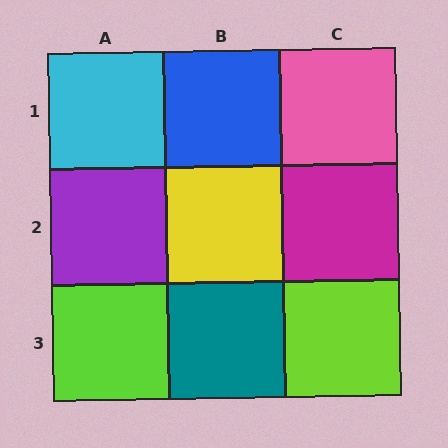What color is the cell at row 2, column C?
Magenta.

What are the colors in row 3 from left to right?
Lime, teal, lime.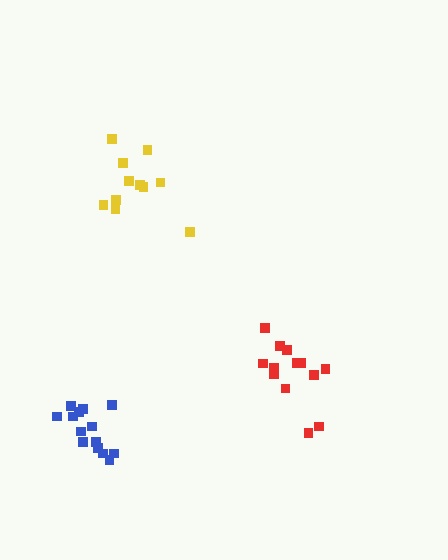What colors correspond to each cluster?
The clusters are colored: red, yellow, blue.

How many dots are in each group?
Group 1: 13 dots, Group 2: 11 dots, Group 3: 14 dots (38 total).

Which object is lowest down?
The blue cluster is bottommost.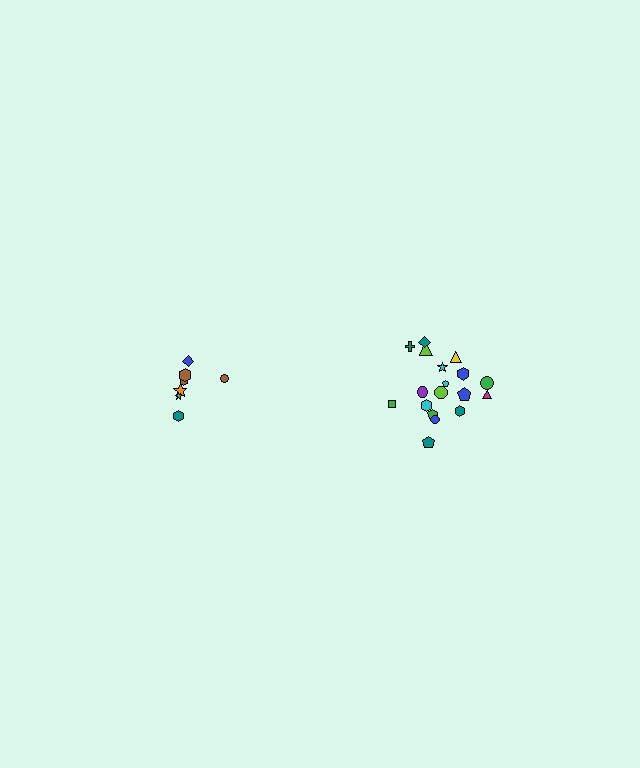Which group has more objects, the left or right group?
The right group.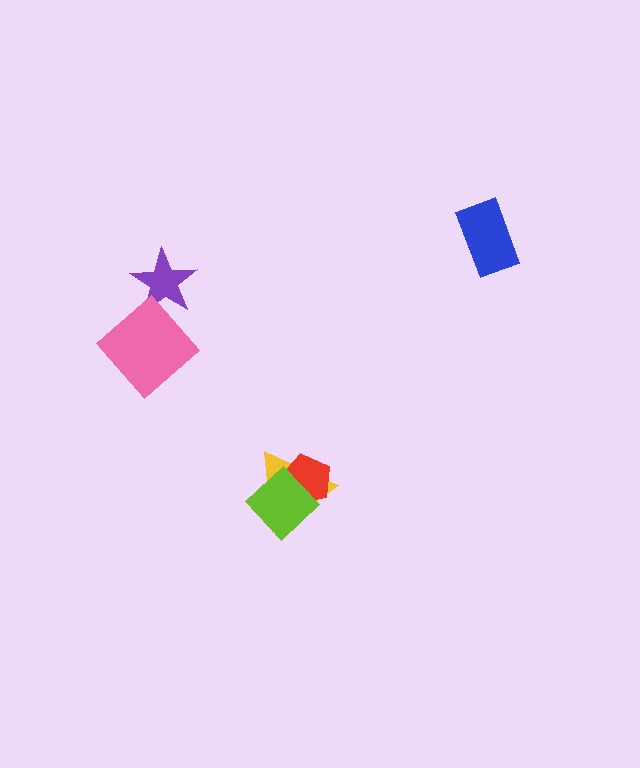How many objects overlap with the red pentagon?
2 objects overlap with the red pentagon.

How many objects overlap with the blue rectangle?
0 objects overlap with the blue rectangle.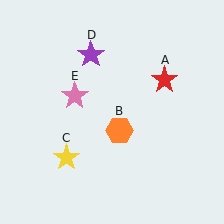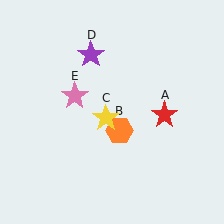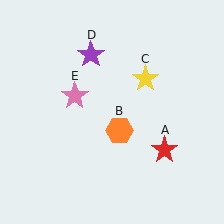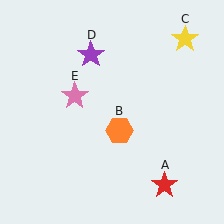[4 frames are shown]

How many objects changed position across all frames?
2 objects changed position: red star (object A), yellow star (object C).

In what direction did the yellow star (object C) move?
The yellow star (object C) moved up and to the right.